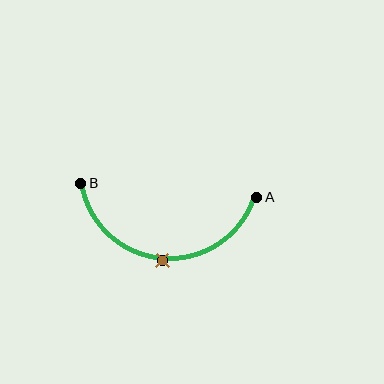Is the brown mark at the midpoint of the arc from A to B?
Yes. The brown mark lies on the arc at equal arc-length from both A and B — it is the arc midpoint.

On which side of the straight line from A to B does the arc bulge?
The arc bulges below the straight line connecting A and B.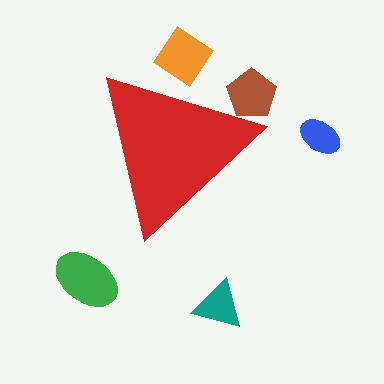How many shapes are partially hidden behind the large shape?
2 shapes are partially hidden.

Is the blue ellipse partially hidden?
No, the blue ellipse is fully visible.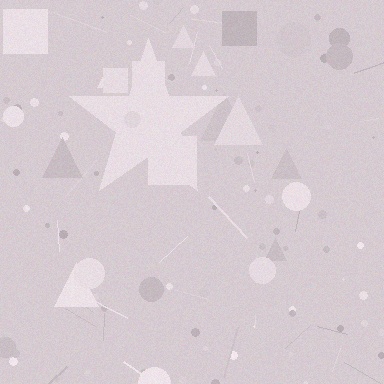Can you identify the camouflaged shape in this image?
The camouflaged shape is a star.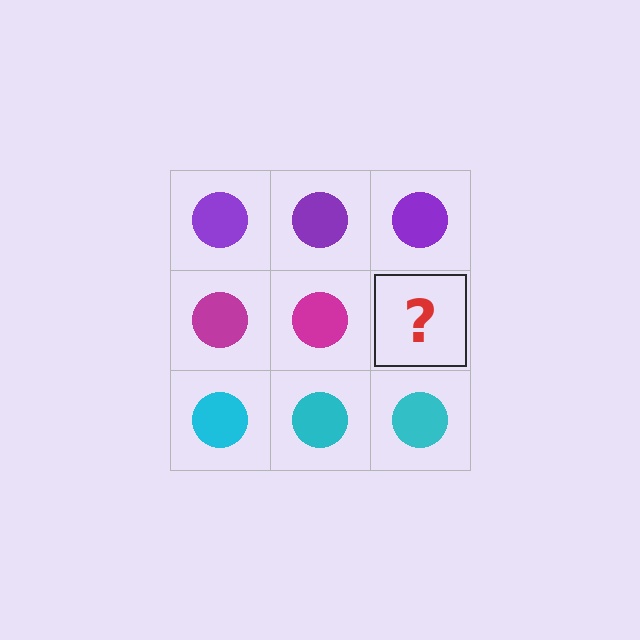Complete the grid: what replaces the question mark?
The question mark should be replaced with a magenta circle.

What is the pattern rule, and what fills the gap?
The rule is that each row has a consistent color. The gap should be filled with a magenta circle.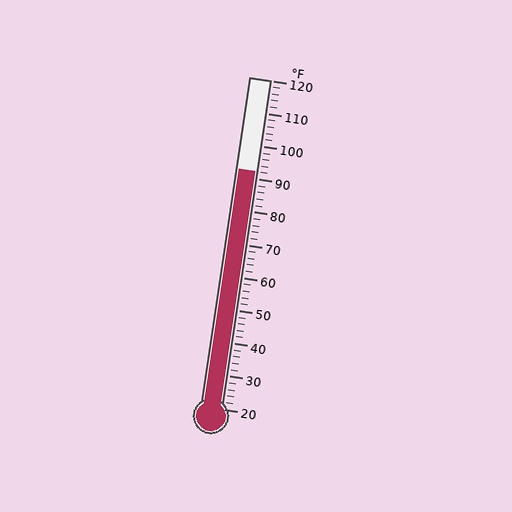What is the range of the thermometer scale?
The thermometer scale ranges from 20°F to 120°F.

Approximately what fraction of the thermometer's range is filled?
The thermometer is filled to approximately 70% of its range.